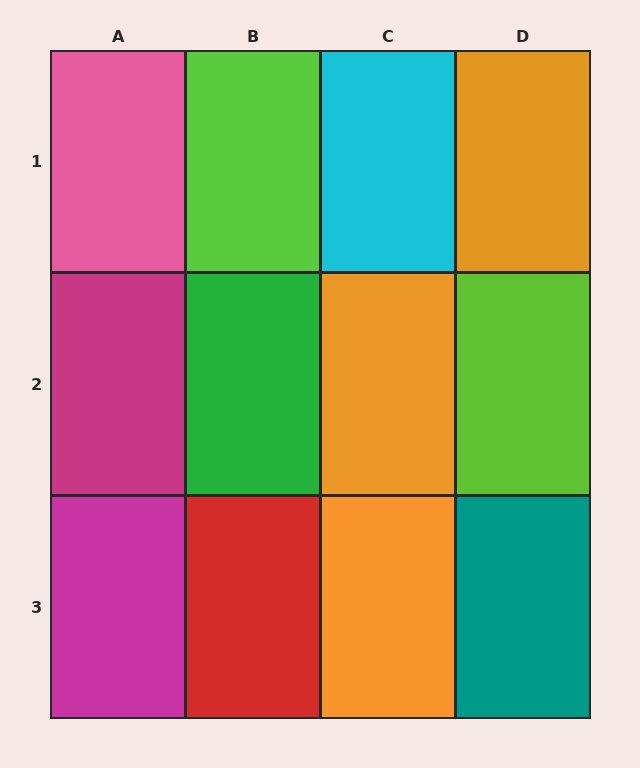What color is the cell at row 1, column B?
Lime.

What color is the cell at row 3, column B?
Red.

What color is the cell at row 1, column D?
Orange.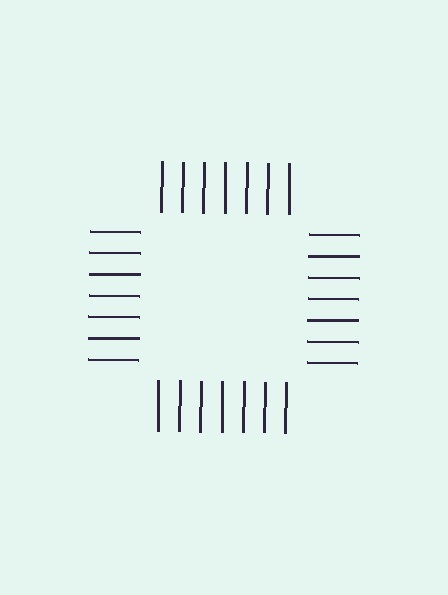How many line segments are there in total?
28 — 7 along each of the 4 edges.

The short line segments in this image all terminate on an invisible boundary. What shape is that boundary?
An illusory square — the line segments terminate on its edges but no continuous stroke is drawn.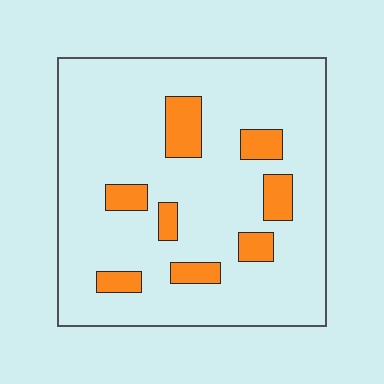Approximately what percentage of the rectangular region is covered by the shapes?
Approximately 15%.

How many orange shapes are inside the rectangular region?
8.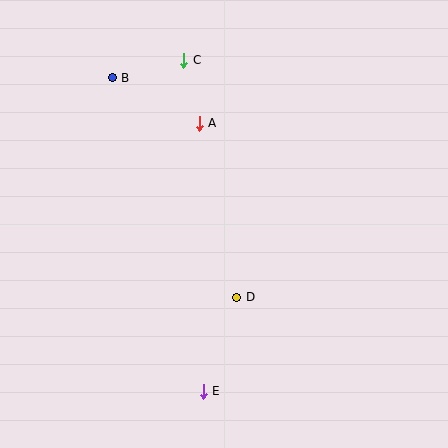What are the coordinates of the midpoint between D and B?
The midpoint between D and B is at (174, 188).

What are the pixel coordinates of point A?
Point A is at (199, 123).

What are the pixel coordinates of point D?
Point D is at (237, 297).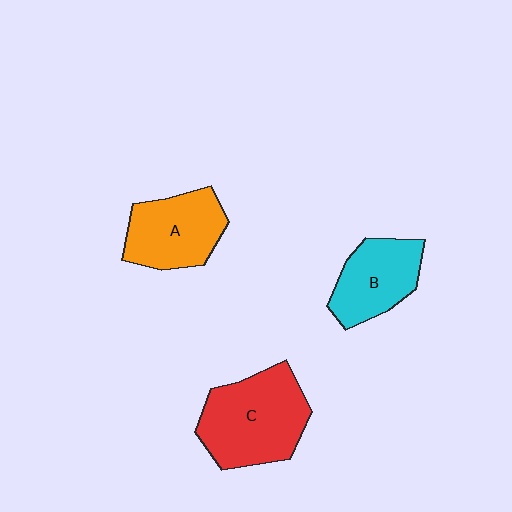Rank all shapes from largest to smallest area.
From largest to smallest: C (red), A (orange), B (cyan).